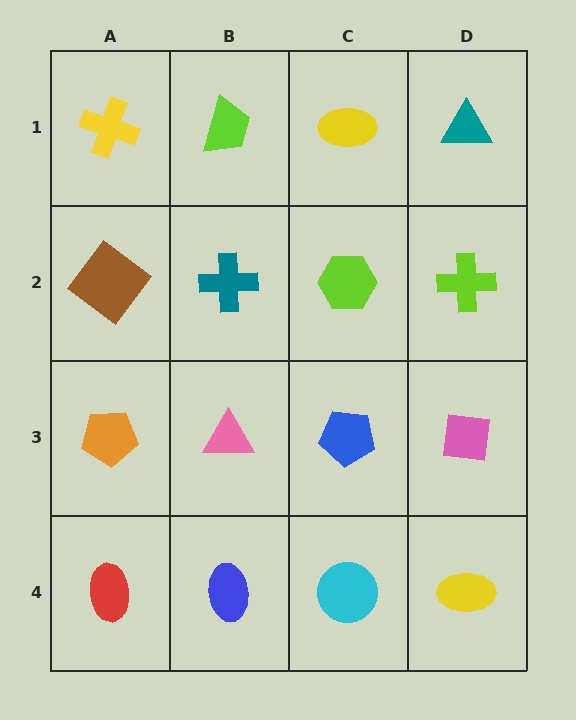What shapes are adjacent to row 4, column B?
A pink triangle (row 3, column B), a red ellipse (row 4, column A), a cyan circle (row 4, column C).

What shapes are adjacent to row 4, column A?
An orange pentagon (row 3, column A), a blue ellipse (row 4, column B).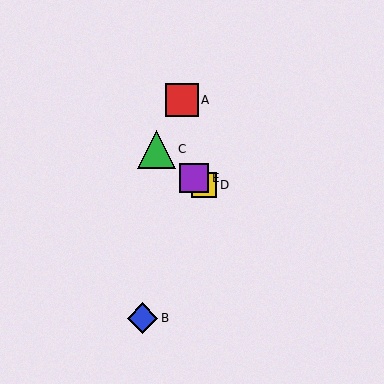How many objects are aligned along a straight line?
3 objects (C, D, E) are aligned along a straight line.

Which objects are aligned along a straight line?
Objects C, D, E are aligned along a straight line.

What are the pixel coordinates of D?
Object D is at (204, 185).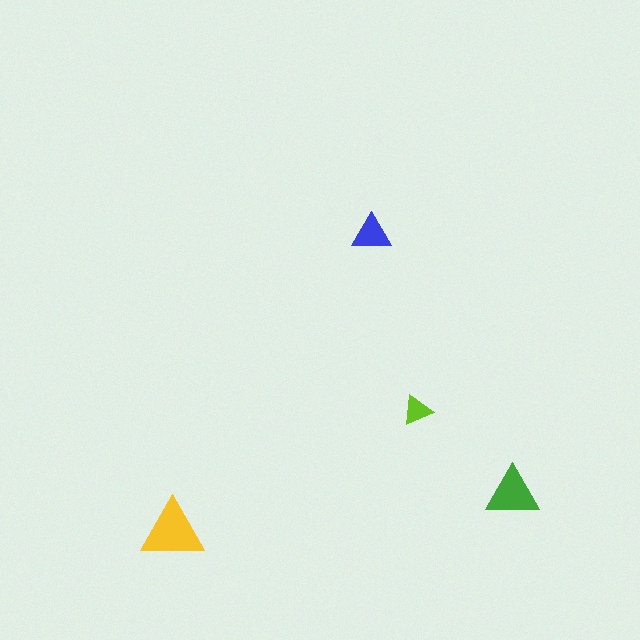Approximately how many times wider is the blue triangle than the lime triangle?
About 1.5 times wider.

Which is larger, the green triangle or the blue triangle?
The green one.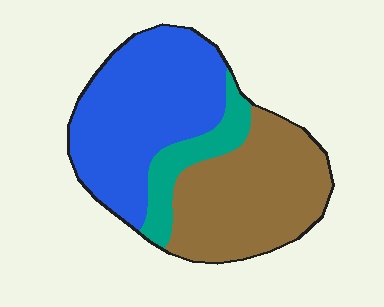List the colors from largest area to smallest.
From largest to smallest: blue, brown, teal.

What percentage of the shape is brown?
Brown covers around 40% of the shape.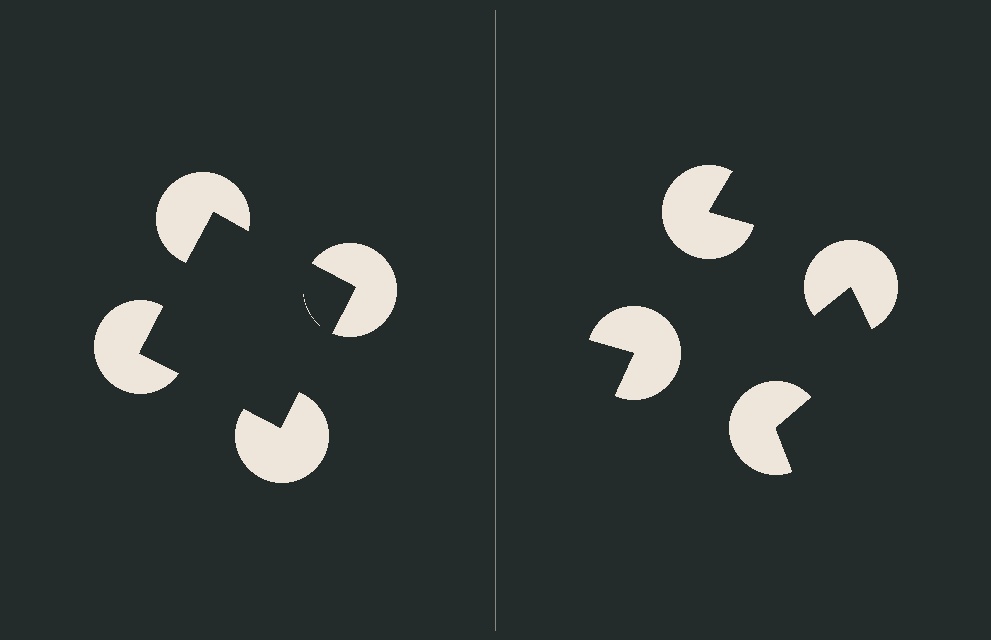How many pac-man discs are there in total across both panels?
8 — 4 on each side.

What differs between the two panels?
The pac-man discs are positioned identically on both sides; only the wedge orientations differ. On the left they align to a square; on the right they are misaligned.